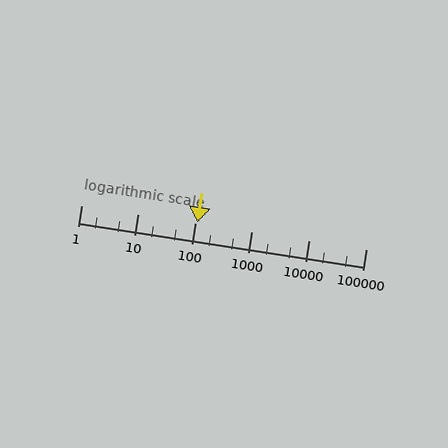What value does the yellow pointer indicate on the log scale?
The pointer indicates approximately 110.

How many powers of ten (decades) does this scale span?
The scale spans 5 decades, from 1 to 100000.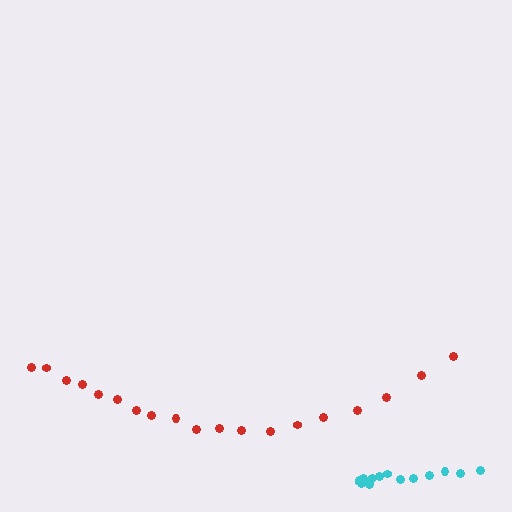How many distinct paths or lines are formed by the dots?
There are 2 distinct paths.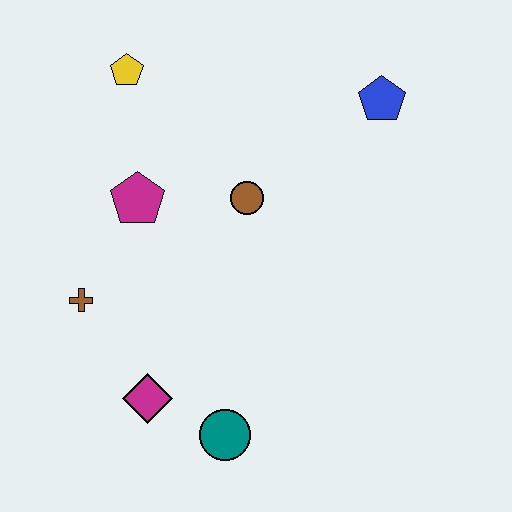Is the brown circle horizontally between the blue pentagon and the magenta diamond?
Yes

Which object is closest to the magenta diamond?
The teal circle is closest to the magenta diamond.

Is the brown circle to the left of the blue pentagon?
Yes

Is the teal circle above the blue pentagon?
No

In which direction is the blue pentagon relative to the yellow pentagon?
The blue pentagon is to the right of the yellow pentagon.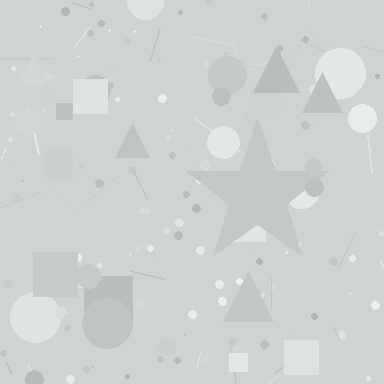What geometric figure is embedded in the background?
A star is embedded in the background.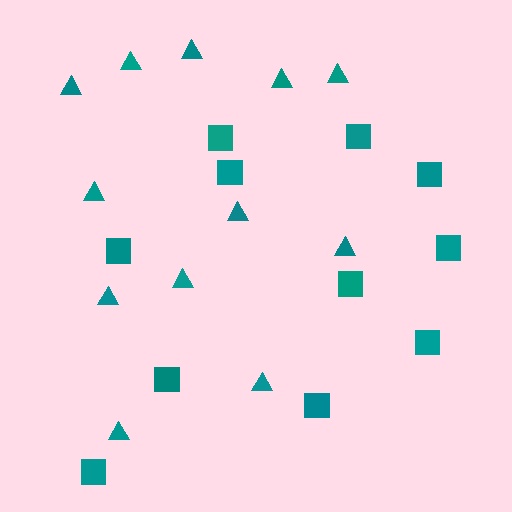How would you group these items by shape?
There are 2 groups: one group of triangles (12) and one group of squares (11).